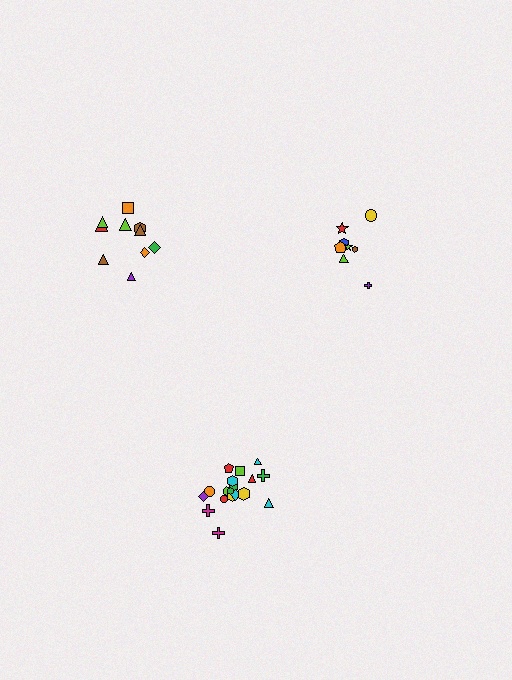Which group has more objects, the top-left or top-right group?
The top-left group.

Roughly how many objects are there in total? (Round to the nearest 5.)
Roughly 35 objects in total.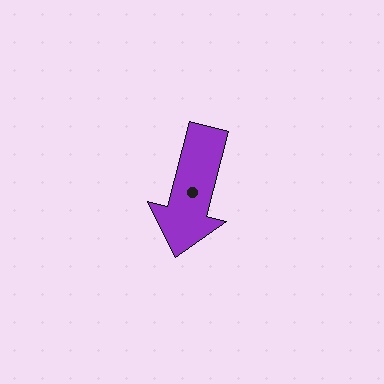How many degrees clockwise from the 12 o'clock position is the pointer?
Approximately 194 degrees.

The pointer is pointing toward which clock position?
Roughly 6 o'clock.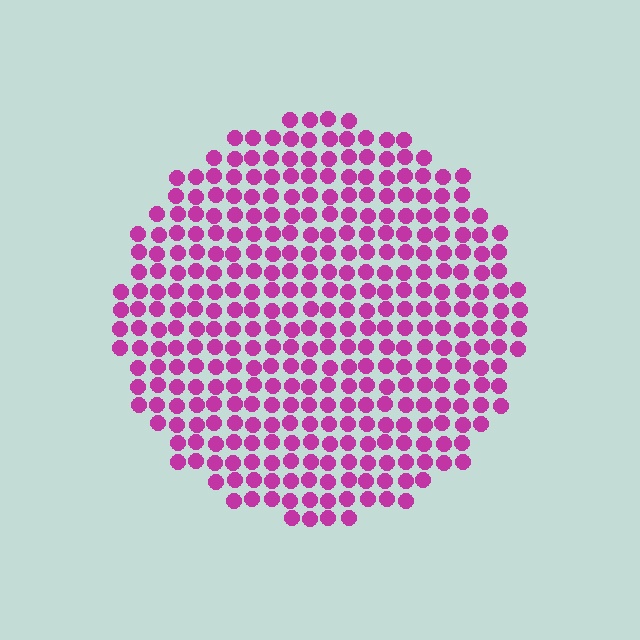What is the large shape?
The large shape is a circle.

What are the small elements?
The small elements are circles.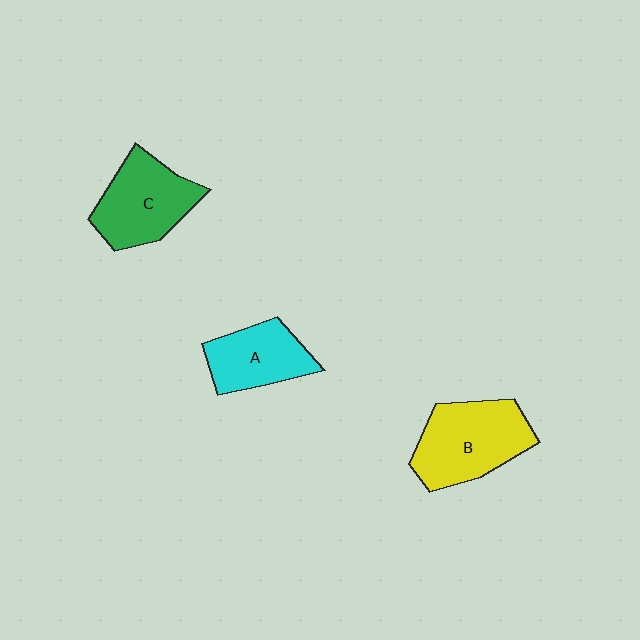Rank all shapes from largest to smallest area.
From largest to smallest: B (yellow), C (green), A (cyan).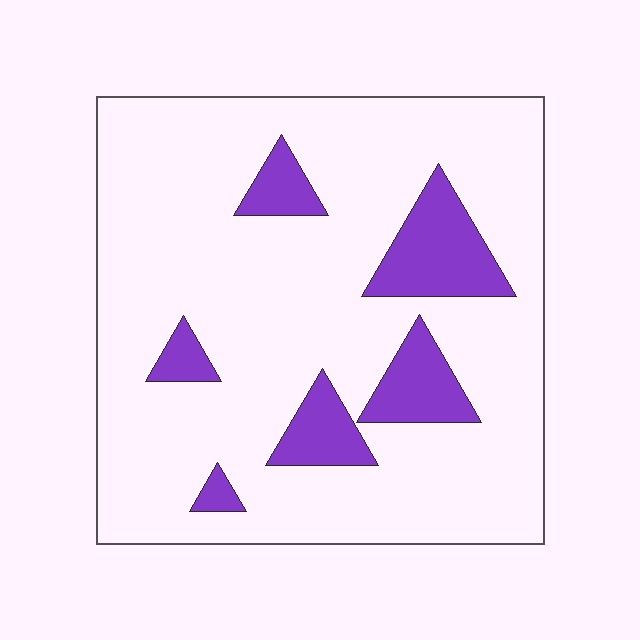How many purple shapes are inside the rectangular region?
6.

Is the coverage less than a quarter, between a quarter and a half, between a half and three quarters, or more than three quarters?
Less than a quarter.